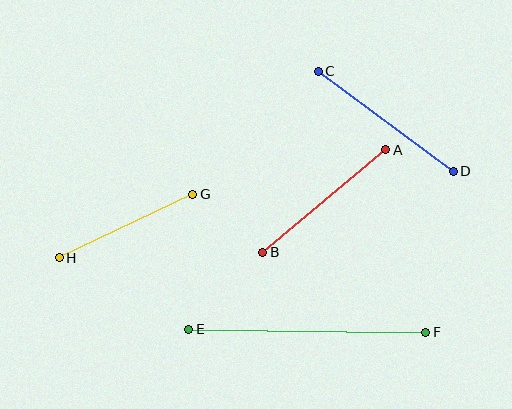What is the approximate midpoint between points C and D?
The midpoint is at approximately (386, 121) pixels.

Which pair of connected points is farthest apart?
Points E and F are farthest apart.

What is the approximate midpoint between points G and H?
The midpoint is at approximately (126, 226) pixels.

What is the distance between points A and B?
The distance is approximately 160 pixels.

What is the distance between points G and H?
The distance is approximately 148 pixels.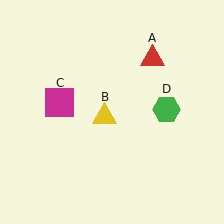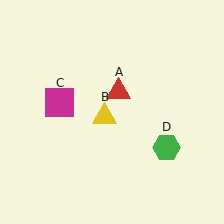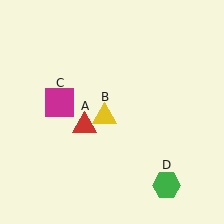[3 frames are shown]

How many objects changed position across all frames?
2 objects changed position: red triangle (object A), green hexagon (object D).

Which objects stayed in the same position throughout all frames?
Yellow triangle (object B) and magenta square (object C) remained stationary.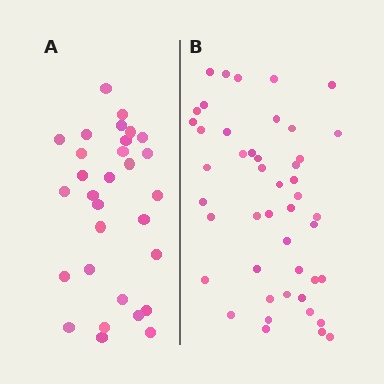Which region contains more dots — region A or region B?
Region B (the right region) has more dots.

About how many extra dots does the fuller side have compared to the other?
Region B has approximately 15 more dots than region A.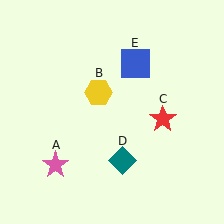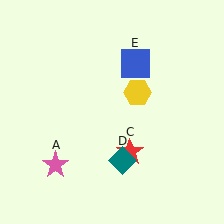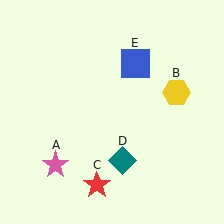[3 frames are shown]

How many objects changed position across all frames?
2 objects changed position: yellow hexagon (object B), red star (object C).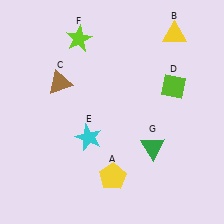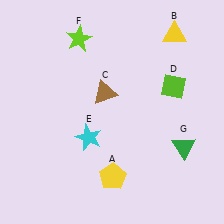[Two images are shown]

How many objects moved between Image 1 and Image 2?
2 objects moved between the two images.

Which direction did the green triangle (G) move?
The green triangle (G) moved right.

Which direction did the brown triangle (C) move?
The brown triangle (C) moved right.